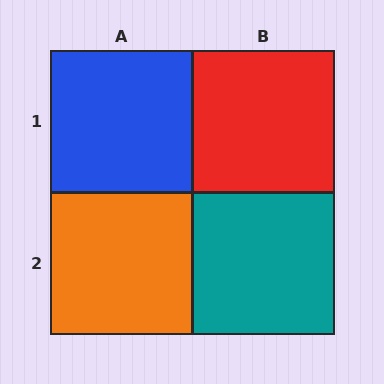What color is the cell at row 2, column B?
Teal.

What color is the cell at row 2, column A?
Orange.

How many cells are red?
1 cell is red.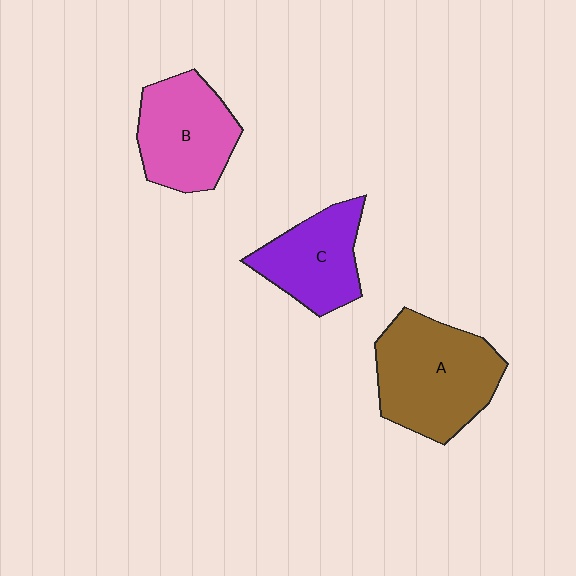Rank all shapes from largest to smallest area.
From largest to smallest: A (brown), B (pink), C (purple).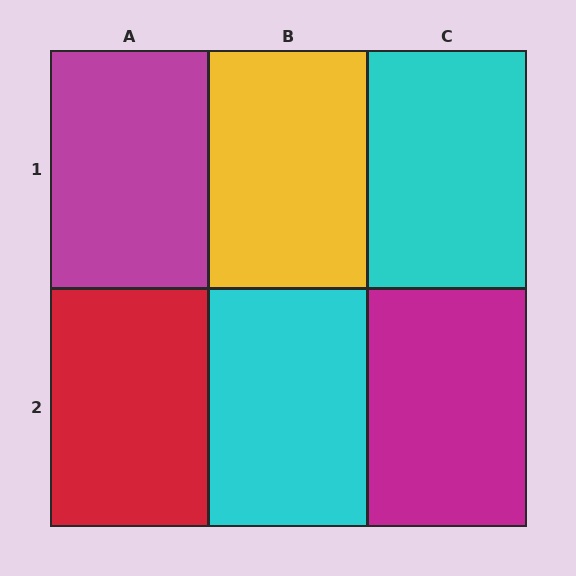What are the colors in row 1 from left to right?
Magenta, yellow, cyan.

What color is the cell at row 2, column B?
Cyan.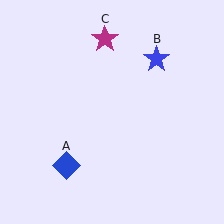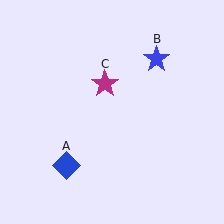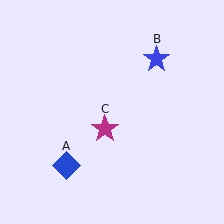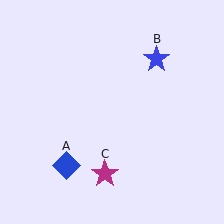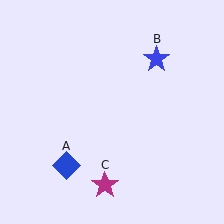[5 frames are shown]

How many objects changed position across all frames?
1 object changed position: magenta star (object C).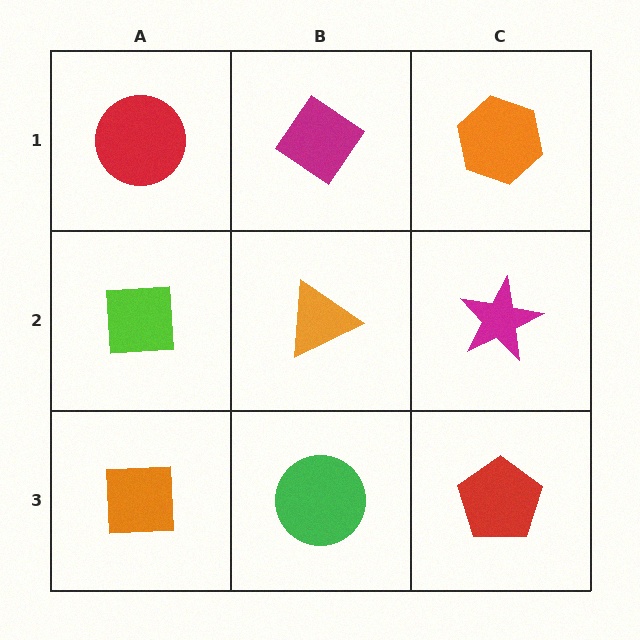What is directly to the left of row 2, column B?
A lime square.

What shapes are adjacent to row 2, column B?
A magenta diamond (row 1, column B), a green circle (row 3, column B), a lime square (row 2, column A), a magenta star (row 2, column C).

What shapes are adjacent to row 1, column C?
A magenta star (row 2, column C), a magenta diamond (row 1, column B).